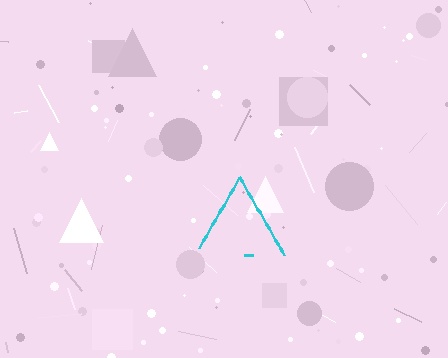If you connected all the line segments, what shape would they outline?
They would outline a triangle.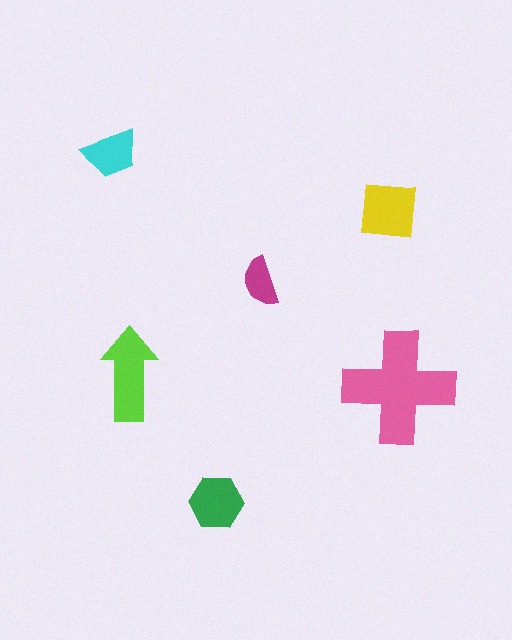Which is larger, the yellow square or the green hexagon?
The yellow square.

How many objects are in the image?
There are 6 objects in the image.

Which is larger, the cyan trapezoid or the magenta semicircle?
The cyan trapezoid.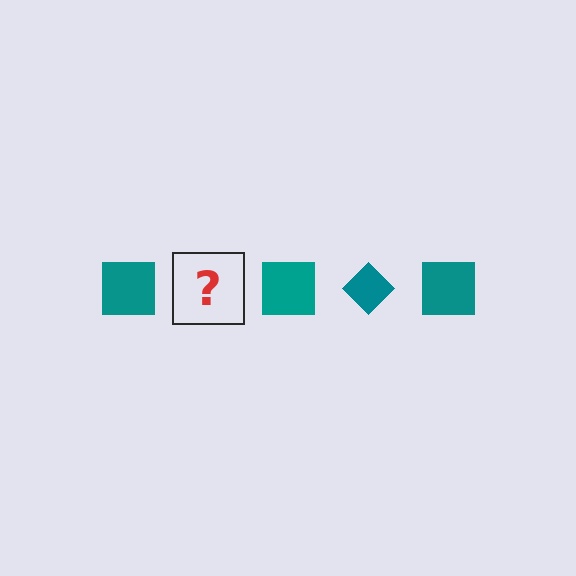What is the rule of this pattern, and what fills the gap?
The rule is that the pattern cycles through square, diamond shapes in teal. The gap should be filled with a teal diamond.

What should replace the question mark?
The question mark should be replaced with a teal diamond.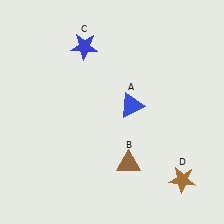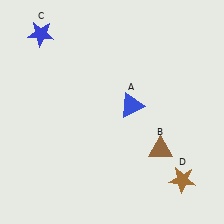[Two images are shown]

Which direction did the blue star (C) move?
The blue star (C) moved left.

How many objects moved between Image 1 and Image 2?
2 objects moved between the two images.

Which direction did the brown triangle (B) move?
The brown triangle (B) moved right.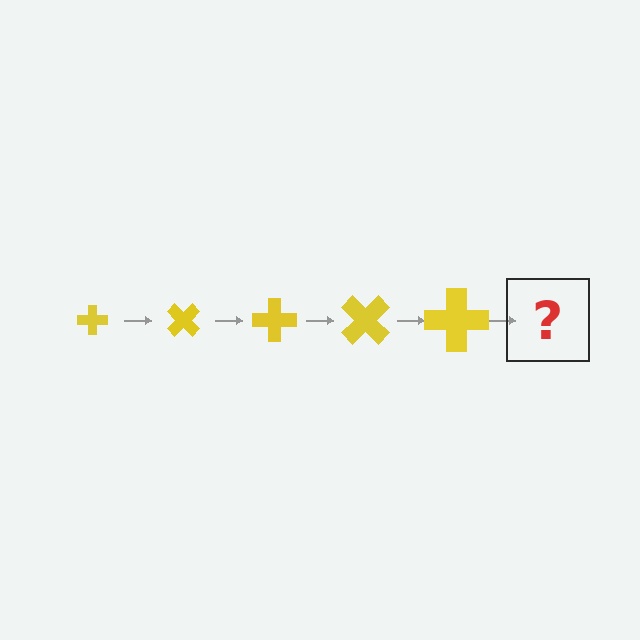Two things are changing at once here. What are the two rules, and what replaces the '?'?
The two rules are that the cross grows larger each step and it rotates 45 degrees each step. The '?' should be a cross, larger than the previous one and rotated 225 degrees from the start.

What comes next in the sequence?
The next element should be a cross, larger than the previous one and rotated 225 degrees from the start.